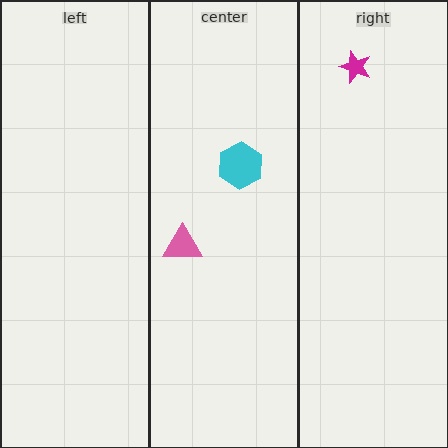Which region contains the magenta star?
The right region.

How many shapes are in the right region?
1.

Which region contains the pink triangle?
The center region.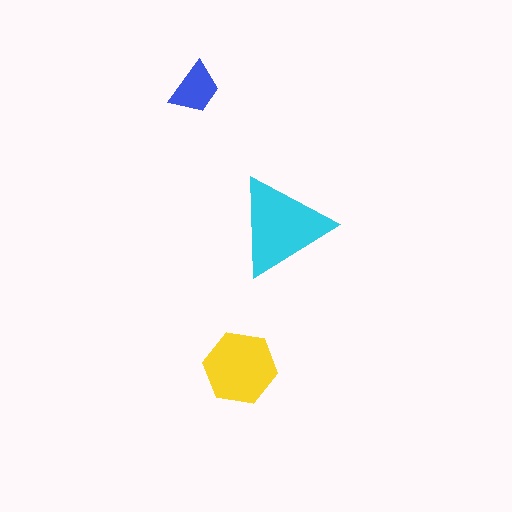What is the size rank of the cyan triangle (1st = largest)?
1st.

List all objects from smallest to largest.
The blue trapezoid, the yellow hexagon, the cyan triangle.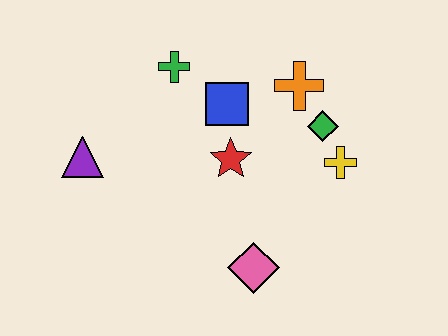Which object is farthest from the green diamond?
The purple triangle is farthest from the green diamond.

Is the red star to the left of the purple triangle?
No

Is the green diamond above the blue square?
No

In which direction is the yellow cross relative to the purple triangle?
The yellow cross is to the right of the purple triangle.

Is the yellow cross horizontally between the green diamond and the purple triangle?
No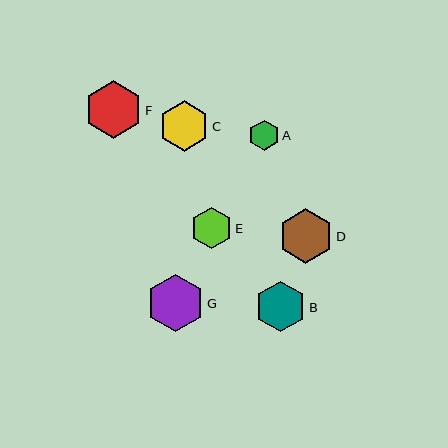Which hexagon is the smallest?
Hexagon A is the smallest with a size of approximately 30 pixels.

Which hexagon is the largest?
Hexagon F is the largest with a size of approximately 58 pixels.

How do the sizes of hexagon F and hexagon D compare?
Hexagon F and hexagon D are approximately the same size.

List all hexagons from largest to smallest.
From largest to smallest: F, G, D, C, B, E, A.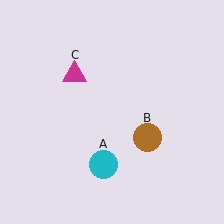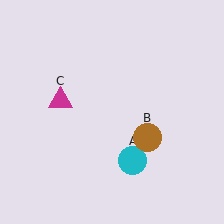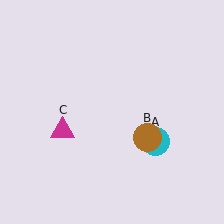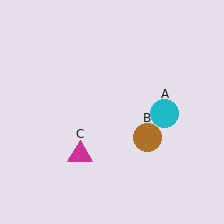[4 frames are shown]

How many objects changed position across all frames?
2 objects changed position: cyan circle (object A), magenta triangle (object C).